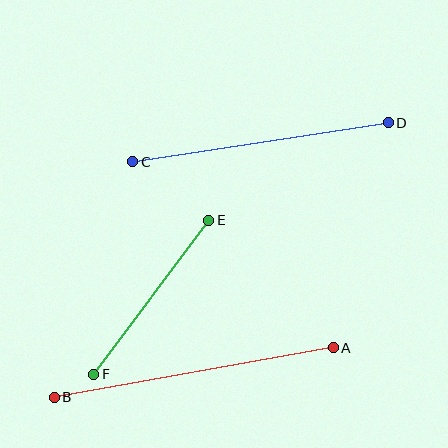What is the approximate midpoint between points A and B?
The midpoint is at approximately (194, 372) pixels.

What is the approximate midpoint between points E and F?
The midpoint is at approximately (151, 297) pixels.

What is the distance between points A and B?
The distance is approximately 283 pixels.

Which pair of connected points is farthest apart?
Points A and B are farthest apart.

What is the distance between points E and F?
The distance is approximately 192 pixels.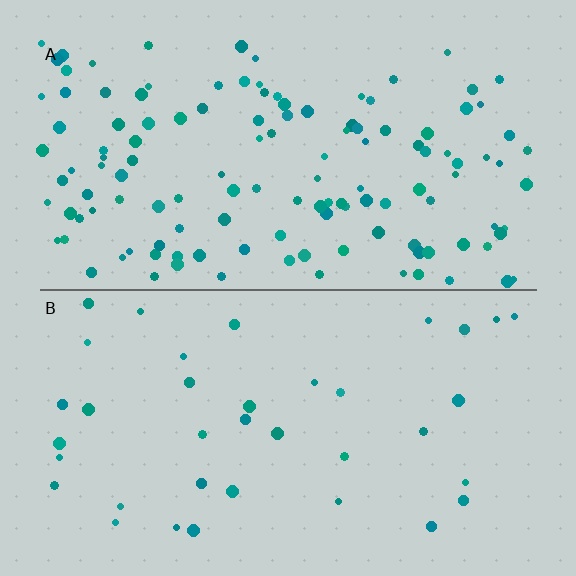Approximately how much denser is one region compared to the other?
Approximately 3.5× — region A over region B.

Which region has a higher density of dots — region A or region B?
A (the top).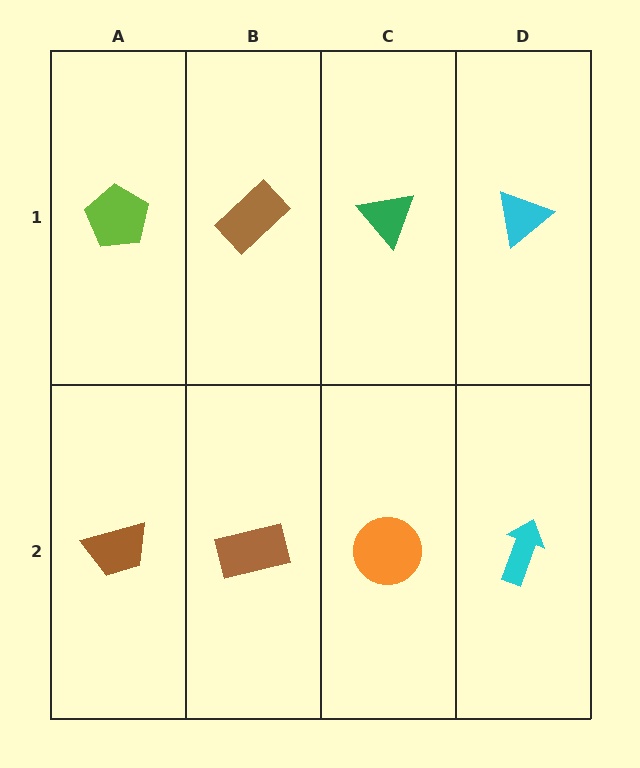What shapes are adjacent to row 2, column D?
A cyan triangle (row 1, column D), an orange circle (row 2, column C).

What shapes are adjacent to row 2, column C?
A green triangle (row 1, column C), a brown rectangle (row 2, column B), a cyan arrow (row 2, column D).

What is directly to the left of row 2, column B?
A brown trapezoid.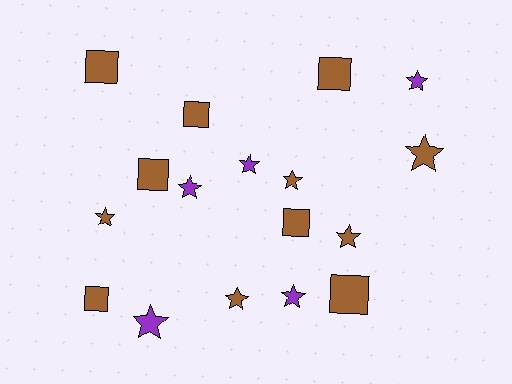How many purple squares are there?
There are no purple squares.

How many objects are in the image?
There are 17 objects.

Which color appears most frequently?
Brown, with 12 objects.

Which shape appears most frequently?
Star, with 10 objects.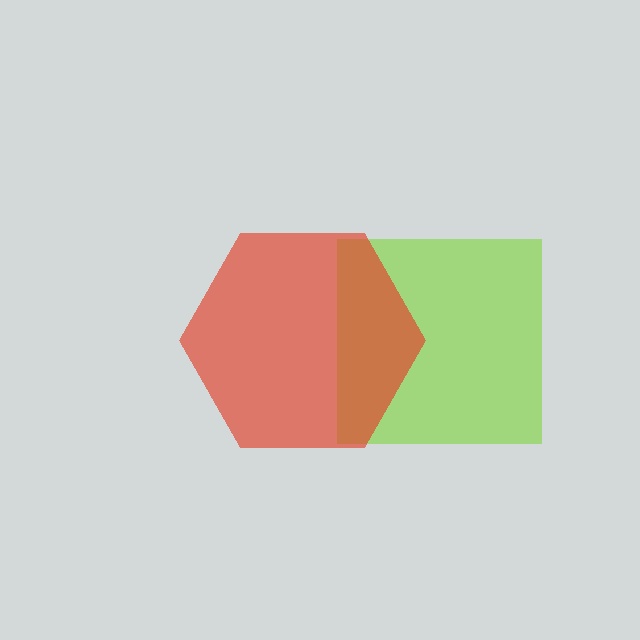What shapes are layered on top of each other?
The layered shapes are: a lime square, a red hexagon.